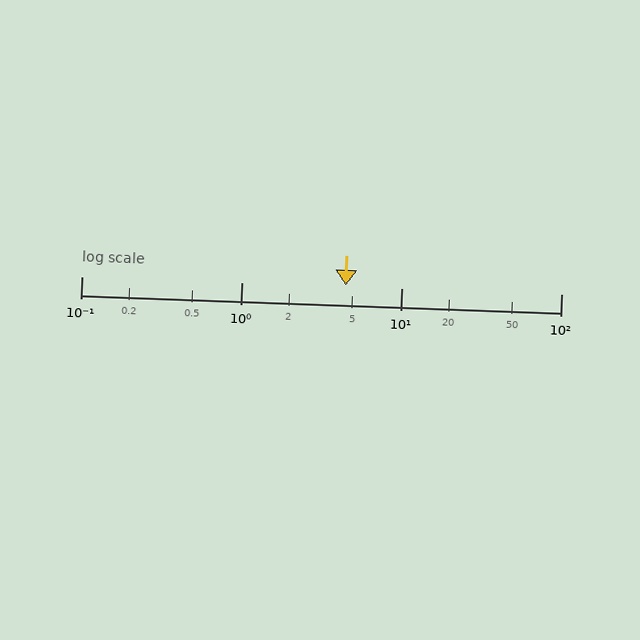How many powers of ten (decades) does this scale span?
The scale spans 3 decades, from 0.1 to 100.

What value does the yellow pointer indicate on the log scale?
The pointer indicates approximately 4.5.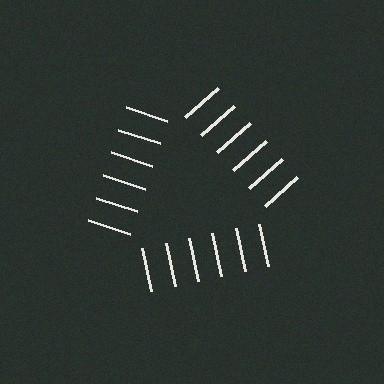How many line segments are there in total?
18 — 6 along each of the 3 edges.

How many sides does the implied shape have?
3 sides — the line-ends trace a triangle.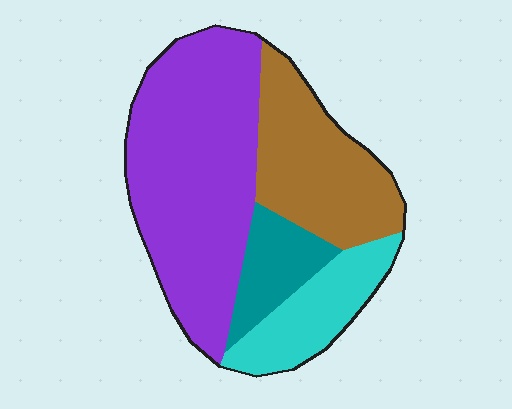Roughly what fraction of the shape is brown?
Brown takes up between a sixth and a third of the shape.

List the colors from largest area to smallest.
From largest to smallest: purple, brown, cyan, teal.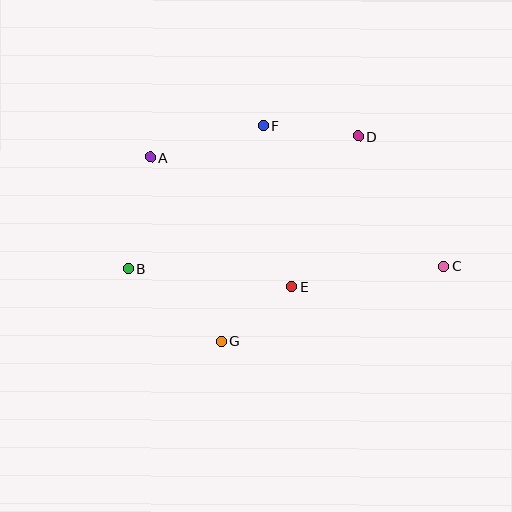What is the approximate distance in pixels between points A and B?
The distance between A and B is approximately 114 pixels.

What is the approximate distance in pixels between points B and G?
The distance between B and G is approximately 117 pixels.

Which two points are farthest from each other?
Points B and C are farthest from each other.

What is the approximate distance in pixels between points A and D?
The distance between A and D is approximately 208 pixels.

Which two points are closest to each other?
Points E and G are closest to each other.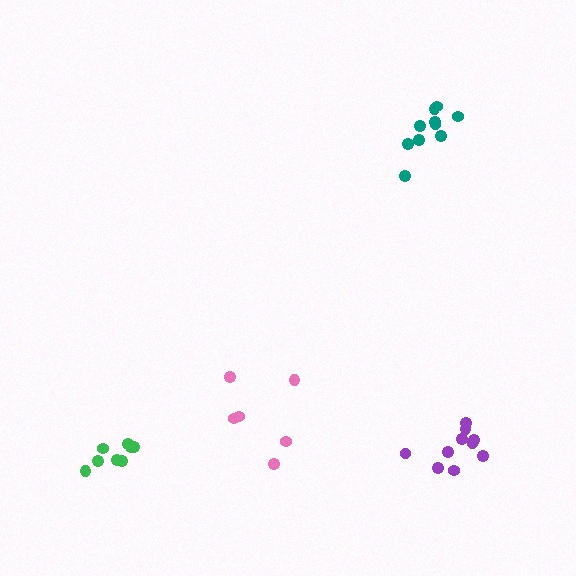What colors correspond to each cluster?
The clusters are colored: pink, purple, teal, green.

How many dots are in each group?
Group 1: 6 dots, Group 2: 10 dots, Group 3: 10 dots, Group 4: 8 dots (34 total).